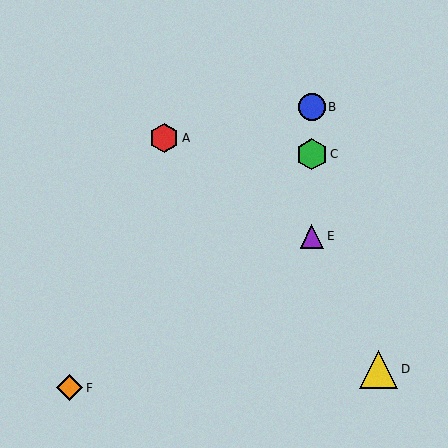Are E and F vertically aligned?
No, E is at x≈312 and F is at x≈69.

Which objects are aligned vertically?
Objects B, C, E are aligned vertically.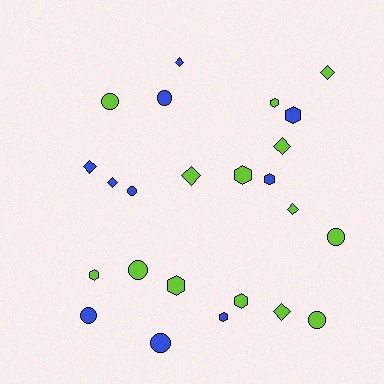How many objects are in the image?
There are 24 objects.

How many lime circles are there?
There are 4 lime circles.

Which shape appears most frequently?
Hexagon, with 8 objects.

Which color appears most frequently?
Lime, with 14 objects.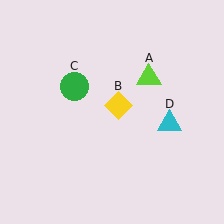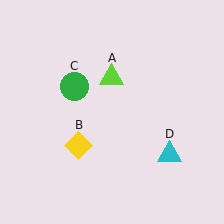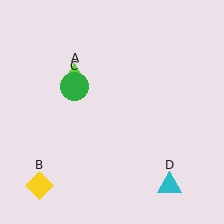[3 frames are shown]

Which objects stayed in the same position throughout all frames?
Green circle (object C) remained stationary.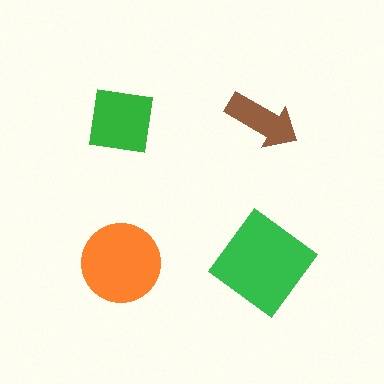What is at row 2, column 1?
An orange circle.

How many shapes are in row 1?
2 shapes.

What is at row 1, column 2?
A brown arrow.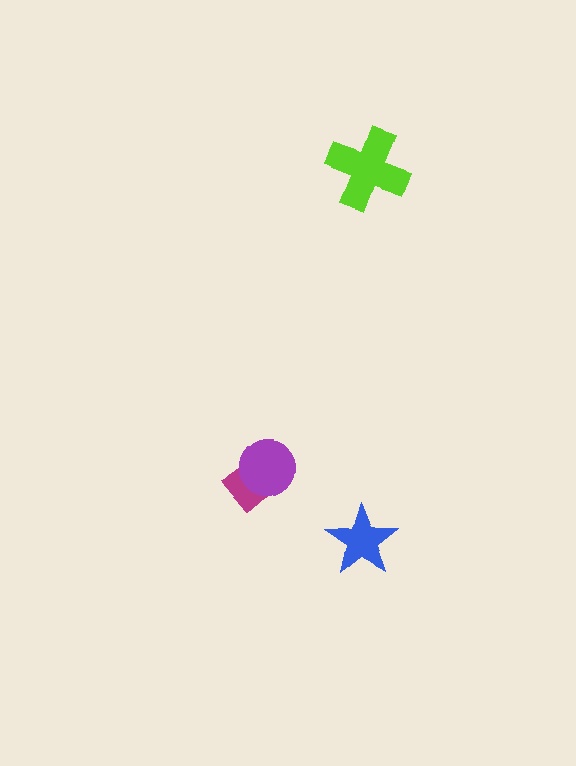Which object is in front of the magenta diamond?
The purple circle is in front of the magenta diamond.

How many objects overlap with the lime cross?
0 objects overlap with the lime cross.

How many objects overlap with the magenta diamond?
1 object overlaps with the magenta diamond.